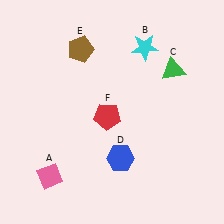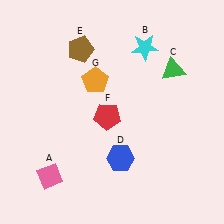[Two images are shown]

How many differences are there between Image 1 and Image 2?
There is 1 difference between the two images.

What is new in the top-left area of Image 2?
An orange pentagon (G) was added in the top-left area of Image 2.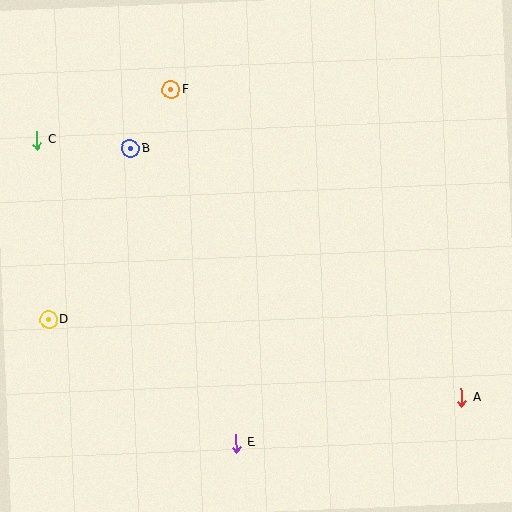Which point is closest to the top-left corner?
Point C is closest to the top-left corner.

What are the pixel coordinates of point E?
Point E is at (236, 443).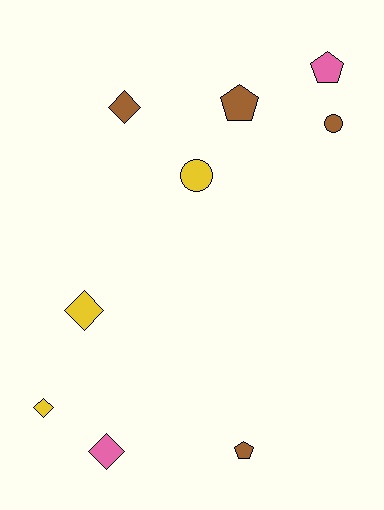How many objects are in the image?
There are 9 objects.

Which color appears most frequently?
Brown, with 4 objects.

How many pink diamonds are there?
There is 1 pink diamond.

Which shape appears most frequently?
Diamond, with 4 objects.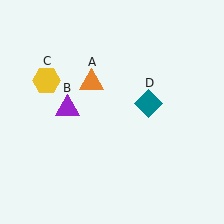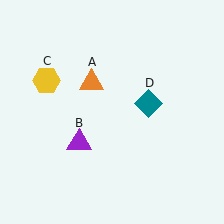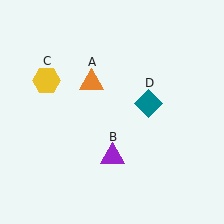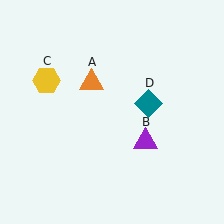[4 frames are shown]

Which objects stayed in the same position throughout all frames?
Orange triangle (object A) and yellow hexagon (object C) and teal diamond (object D) remained stationary.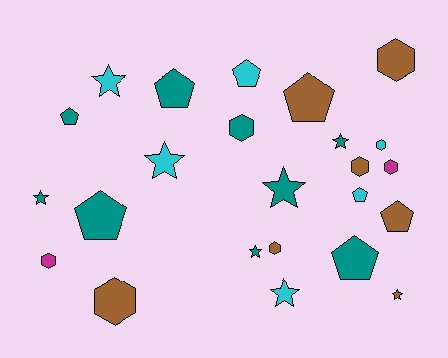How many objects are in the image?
There are 24 objects.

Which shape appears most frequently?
Hexagon, with 8 objects.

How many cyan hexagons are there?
There is 1 cyan hexagon.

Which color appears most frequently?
Teal, with 9 objects.